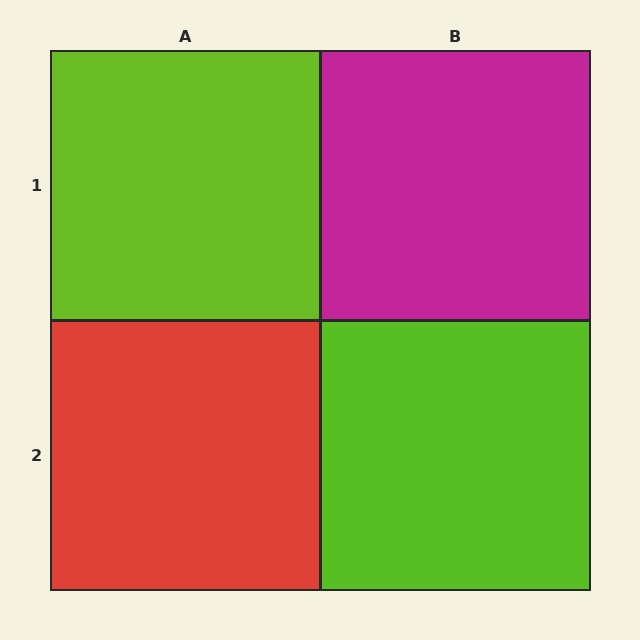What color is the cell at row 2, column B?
Lime.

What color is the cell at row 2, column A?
Red.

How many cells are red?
1 cell is red.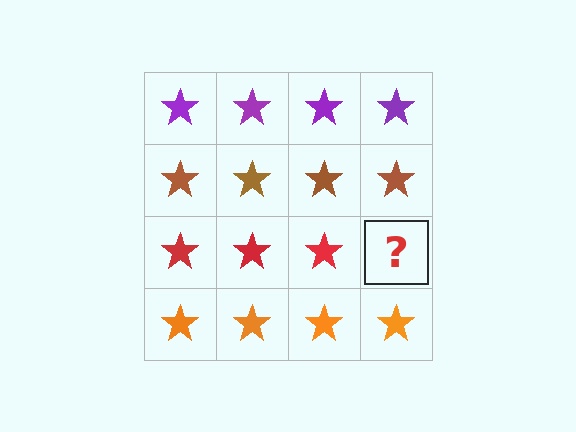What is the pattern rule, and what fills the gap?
The rule is that each row has a consistent color. The gap should be filled with a red star.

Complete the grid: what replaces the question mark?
The question mark should be replaced with a red star.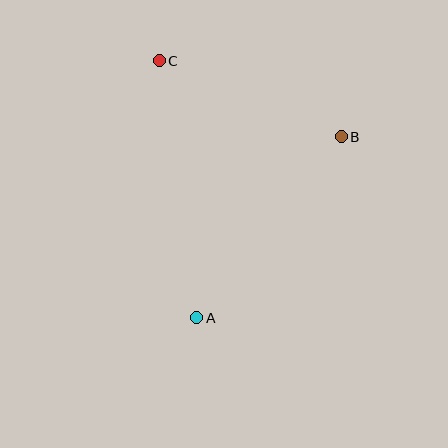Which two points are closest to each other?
Points B and C are closest to each other.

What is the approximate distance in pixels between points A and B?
The distance between A and B is approximately 231 pixels.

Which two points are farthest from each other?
Points A and C are farthest from each other.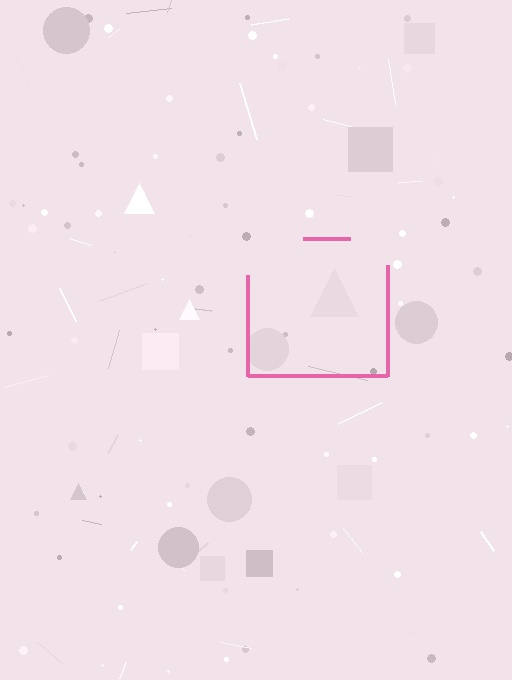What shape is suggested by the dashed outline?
The dashed outline suggests a square.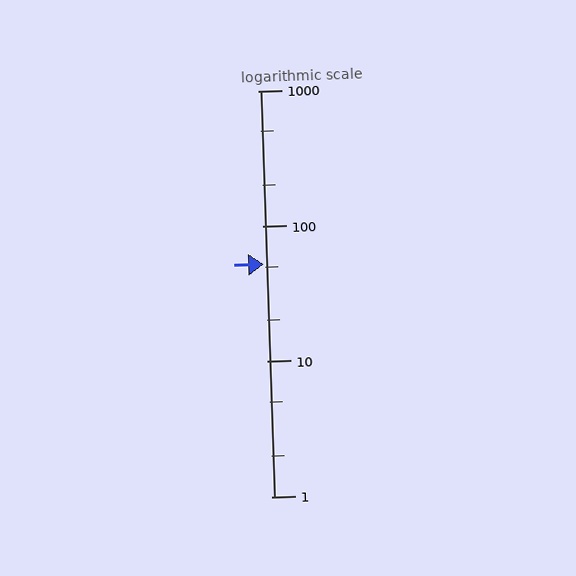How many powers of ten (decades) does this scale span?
The scale spans 3 decades, from 1 to 1000.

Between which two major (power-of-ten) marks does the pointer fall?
The pointer is between 10 and 100.